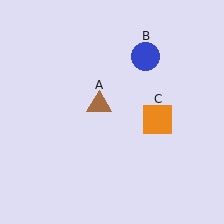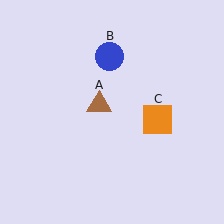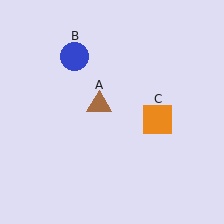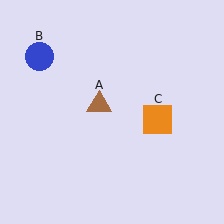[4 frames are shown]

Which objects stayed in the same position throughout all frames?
Brown triangle (object A) and orange square (object C) remained stationary.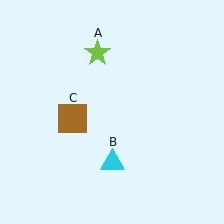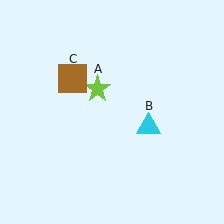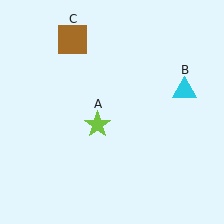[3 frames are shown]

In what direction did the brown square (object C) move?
The brown square (object C) moved up.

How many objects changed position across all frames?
3 objects changed position: lime star (object A), cyan triangle (object B), brown square (object C).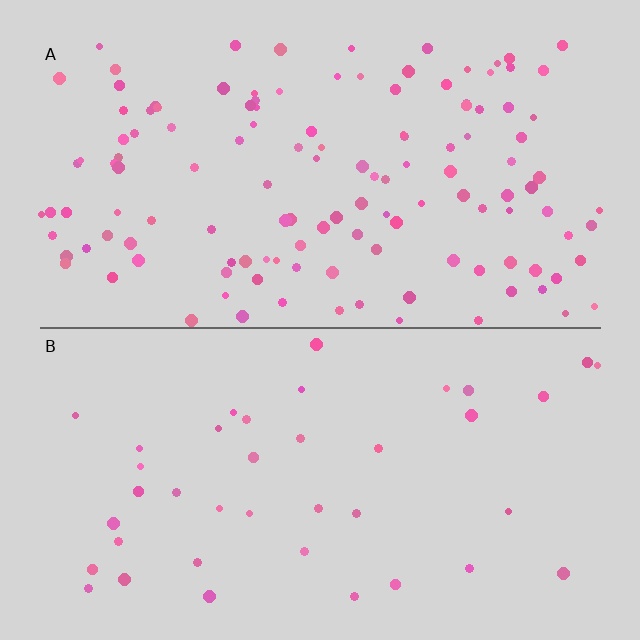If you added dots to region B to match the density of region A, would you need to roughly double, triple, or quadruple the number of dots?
Approximately triple.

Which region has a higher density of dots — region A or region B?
A (the top).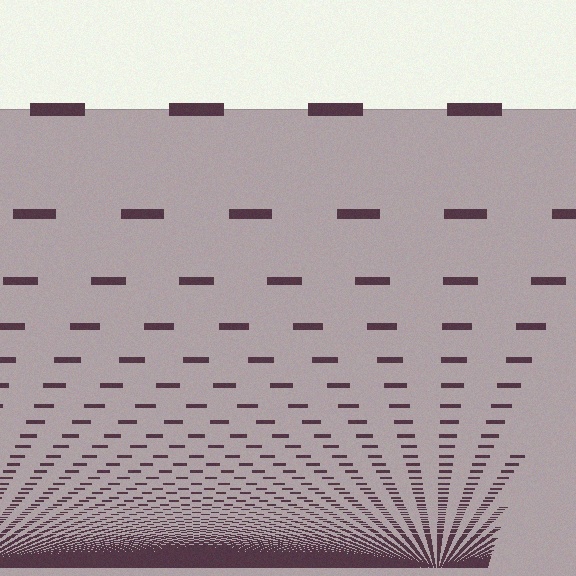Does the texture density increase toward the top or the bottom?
Density increases toward the bottom.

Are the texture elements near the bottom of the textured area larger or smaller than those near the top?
Smaller. The gradient is inverted — elements near the bottom are smaller and denser.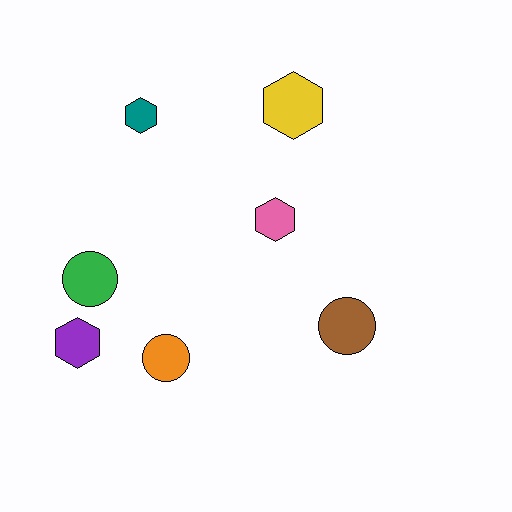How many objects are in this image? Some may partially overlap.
There are 7 objects.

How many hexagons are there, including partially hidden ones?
There are 4 hexagons.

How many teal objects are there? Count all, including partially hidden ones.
There is 1 teal object.